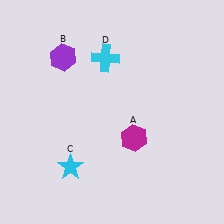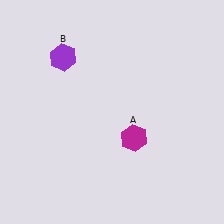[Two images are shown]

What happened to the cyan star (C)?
The cyan star (C) was removed in Image 2. It was in the bottom-left area of Image 1.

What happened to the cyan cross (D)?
The cyan cross (D) was removed in Image 2. It was in the top-left area of Image 1.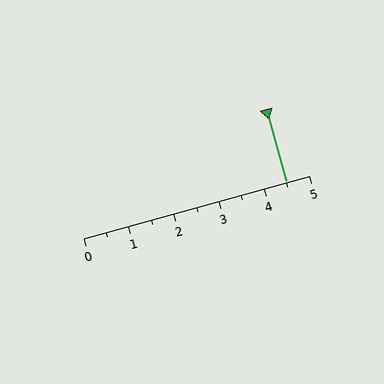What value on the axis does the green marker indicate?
The marker indicates approximately 4.5.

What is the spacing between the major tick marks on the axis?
The major ticks are spaced 1 apart.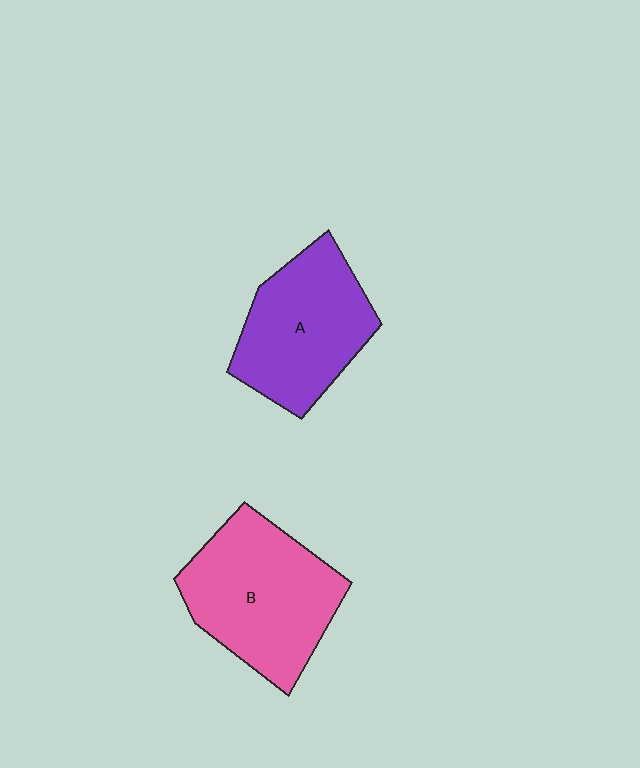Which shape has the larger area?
Shape B (pink).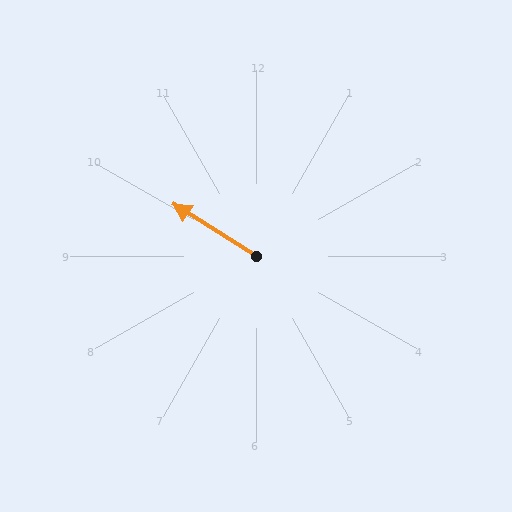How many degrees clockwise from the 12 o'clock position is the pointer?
Approximately 302 degrees.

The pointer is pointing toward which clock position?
Roughly 10 o'clock.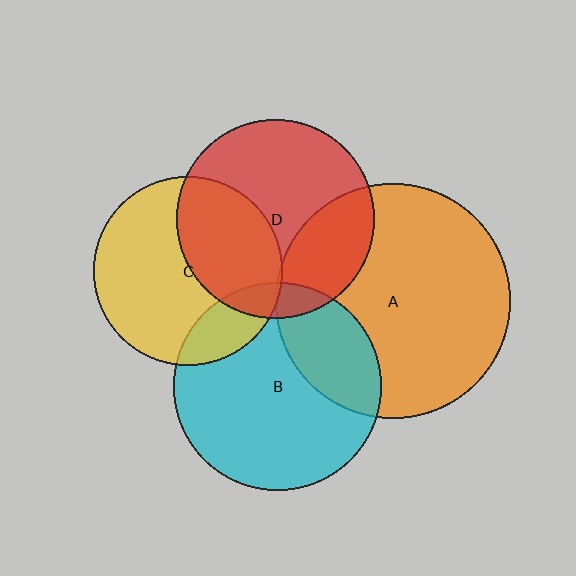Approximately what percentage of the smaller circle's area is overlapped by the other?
Approximately 25%.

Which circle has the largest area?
Circle A (orange).